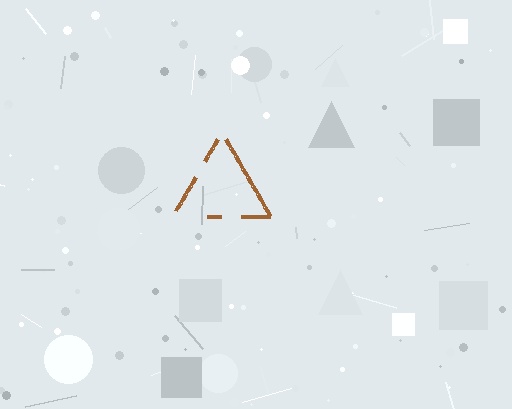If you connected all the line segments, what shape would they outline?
They would outline a triangle.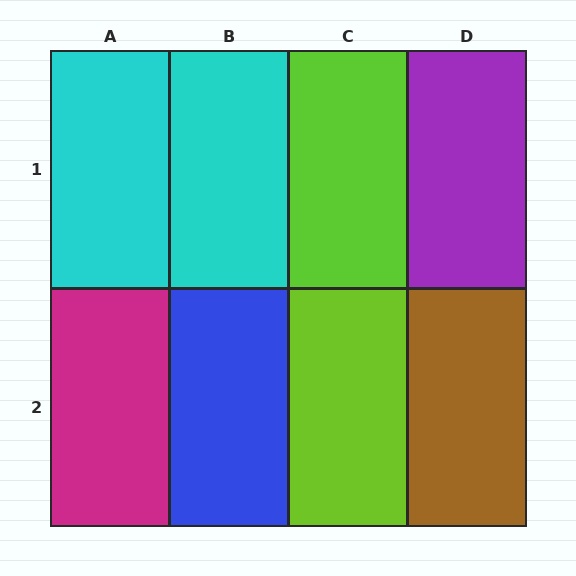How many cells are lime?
2 cells are lime.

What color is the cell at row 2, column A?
Magenta.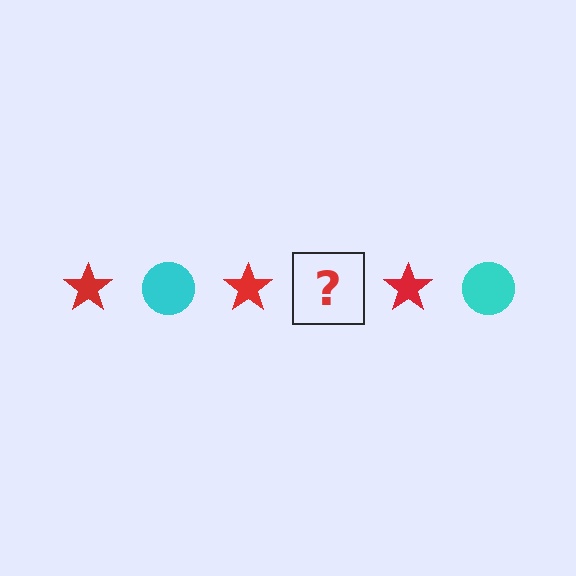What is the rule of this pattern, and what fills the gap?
The rule is that the pattern alternates between red star and cyan circle. The gap should be filled with a cyan circle.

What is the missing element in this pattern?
The missing element is a cyan circle.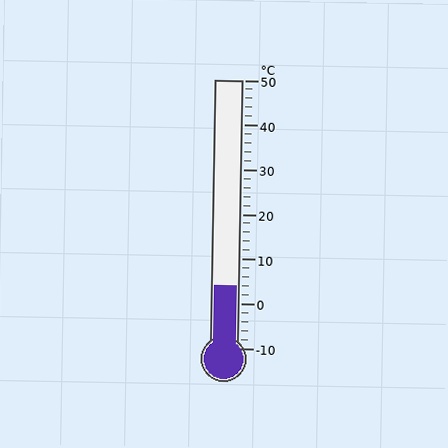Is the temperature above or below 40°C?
The temperature is below 40°C.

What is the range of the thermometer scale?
The thermometer scale ranges from -10°C to 50°C.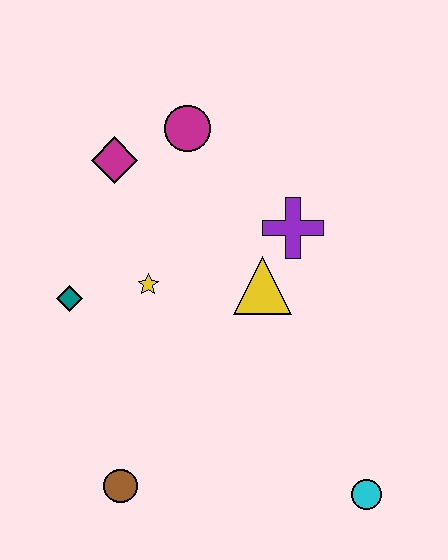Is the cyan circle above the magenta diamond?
No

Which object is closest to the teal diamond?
The yellow star is closest to the teal diamond.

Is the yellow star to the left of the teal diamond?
No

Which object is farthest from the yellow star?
The cyan circle is farthest from the yellow star.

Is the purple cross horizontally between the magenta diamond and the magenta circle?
No